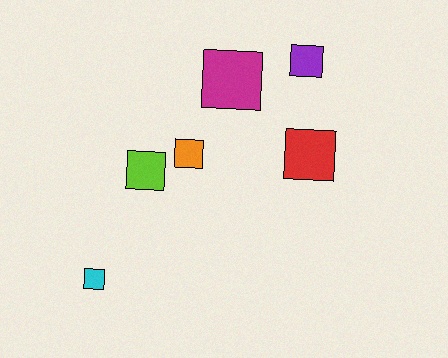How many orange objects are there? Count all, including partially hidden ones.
There is 1 orange object.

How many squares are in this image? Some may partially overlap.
There are 6 squares.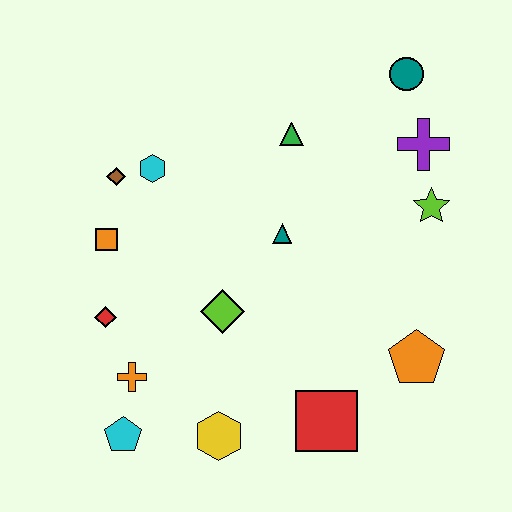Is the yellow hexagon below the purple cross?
Yes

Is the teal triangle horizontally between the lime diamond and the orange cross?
No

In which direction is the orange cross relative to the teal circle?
The orange cross is below the teal circle.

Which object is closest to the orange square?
The brown diamond is closest to the orange square.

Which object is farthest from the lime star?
The cyan pentagon is farthest from the lime star.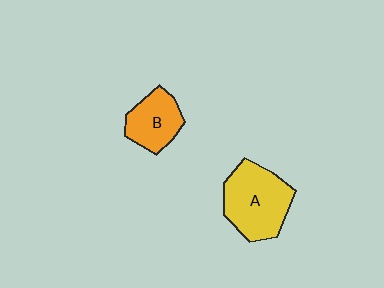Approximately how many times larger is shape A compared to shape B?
Approximately 1.6 times.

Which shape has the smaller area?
Shape B (orange).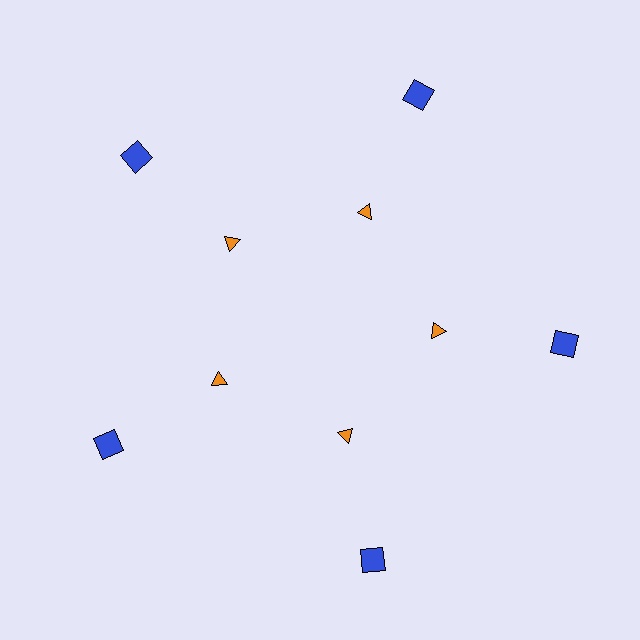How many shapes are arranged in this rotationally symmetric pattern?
There are 10 shapes, arranged in 5 groups of 2.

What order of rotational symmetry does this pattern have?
This pattern has 5-fold rotational symmetry.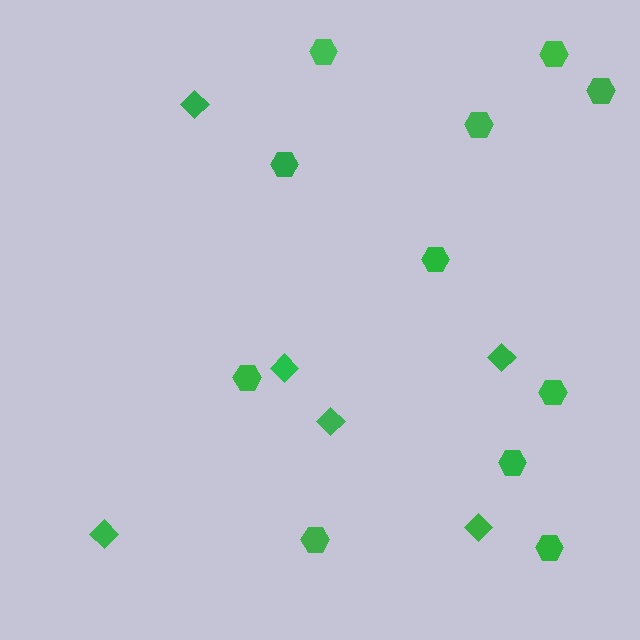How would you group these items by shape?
There are 2 groups: one group of hexagons (11) and one group of diamonds (6).